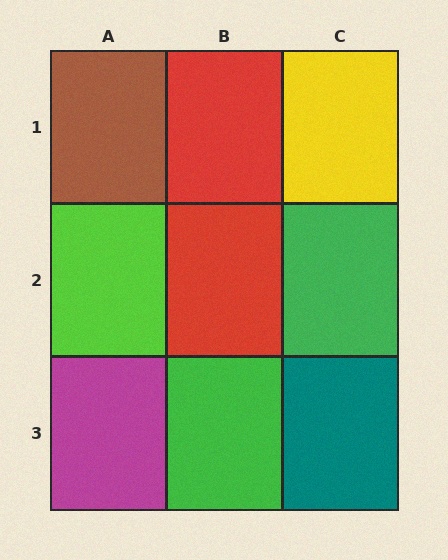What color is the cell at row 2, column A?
Lime.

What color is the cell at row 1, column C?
Yellow.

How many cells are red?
2 cells are red.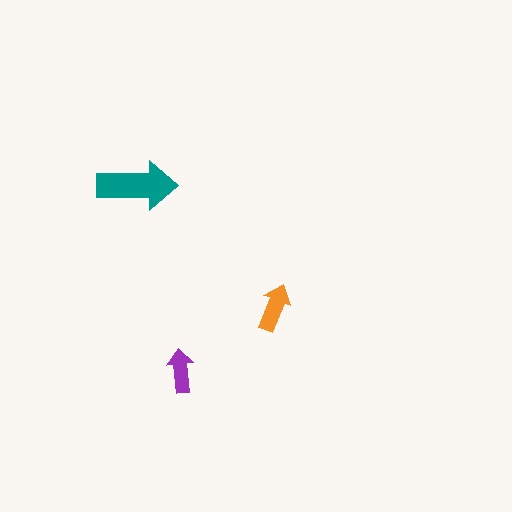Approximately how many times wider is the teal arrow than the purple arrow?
About 2 times wider.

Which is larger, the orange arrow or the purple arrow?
The orange one.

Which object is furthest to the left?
The teal arrow is leftmost.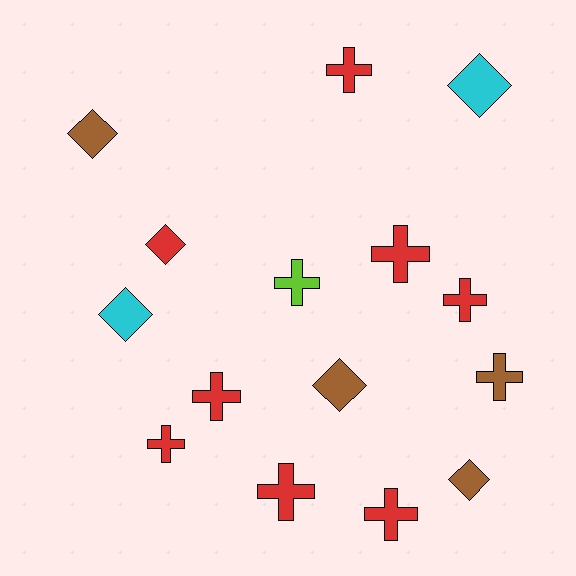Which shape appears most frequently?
Cross, with 9 objects.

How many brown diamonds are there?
There are 3 brown diamonds.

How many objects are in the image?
There are 15 objects.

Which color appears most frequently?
Red, with 8 objects.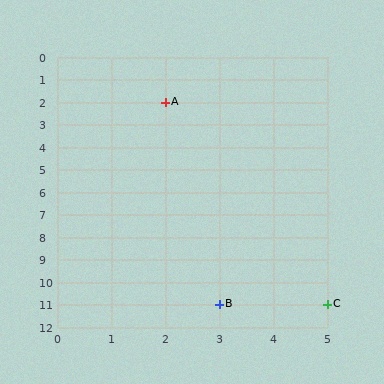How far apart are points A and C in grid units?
Points A and C are 3 columns and 9 rows apart (about 9.5 grid units diagonally).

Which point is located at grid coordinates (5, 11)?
Point C is at (5, 11).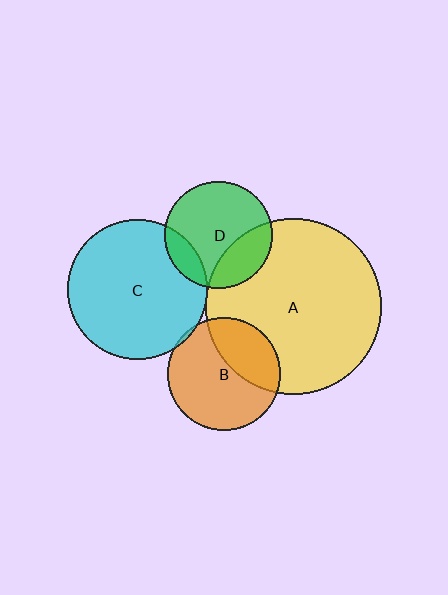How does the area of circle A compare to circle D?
Approximately 2.7 times.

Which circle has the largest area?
Circle A (yellow).